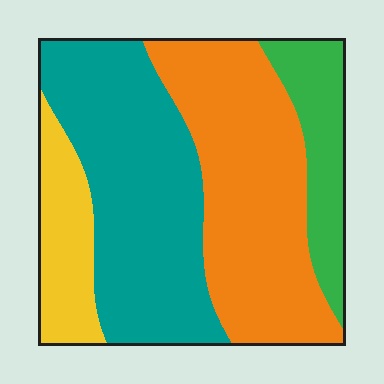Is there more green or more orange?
Orange.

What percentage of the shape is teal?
Teal covers about 40% of the shape.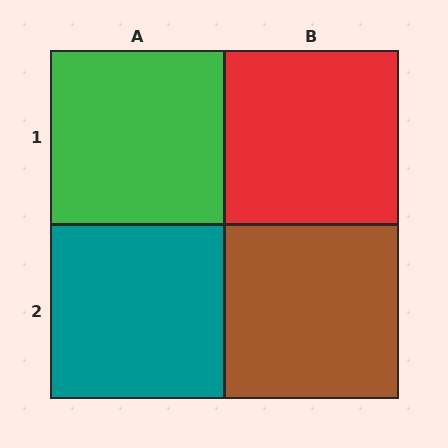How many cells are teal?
1 cell is teal.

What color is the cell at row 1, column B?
Red.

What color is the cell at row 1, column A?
Green.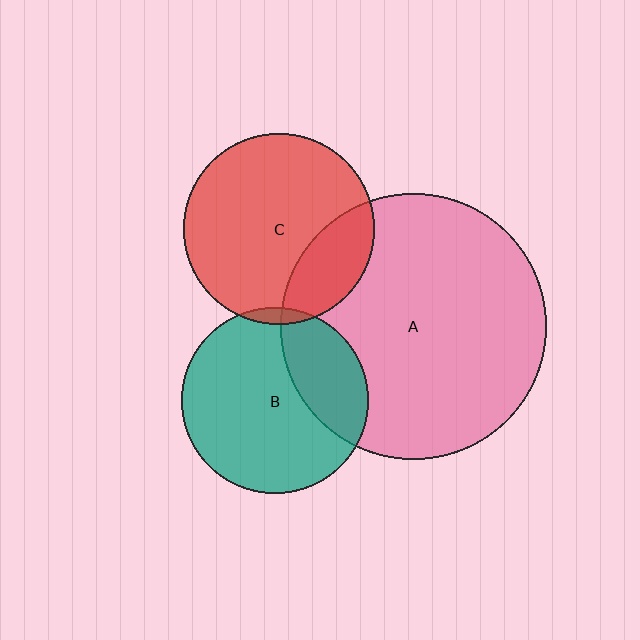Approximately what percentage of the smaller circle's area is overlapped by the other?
Approximately 5%.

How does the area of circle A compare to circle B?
Approximately 2.0 times.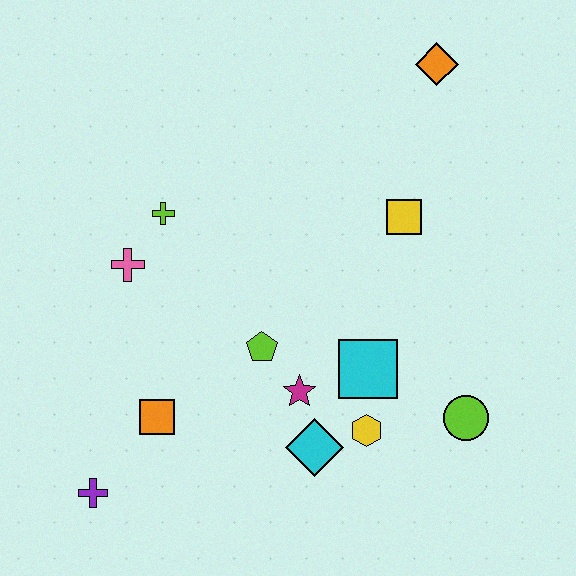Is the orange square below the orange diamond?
Yes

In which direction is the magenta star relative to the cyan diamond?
The magenta star is above the cyan diamond.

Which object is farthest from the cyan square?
The orange diamond is farthest from the cyan square.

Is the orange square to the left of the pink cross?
No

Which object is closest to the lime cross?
The pink cross is closest to the lime cross.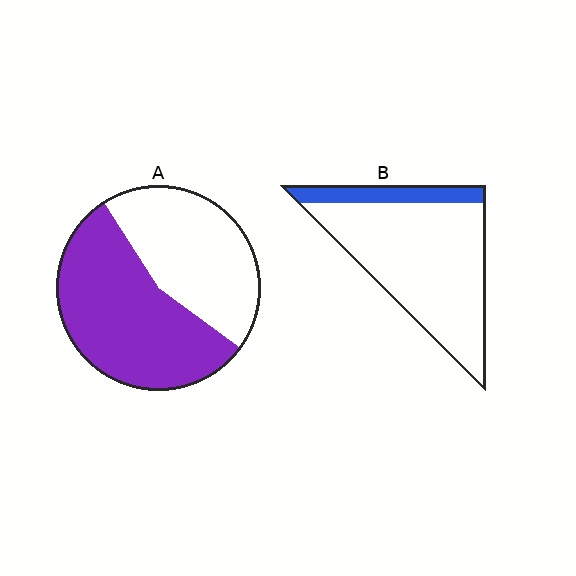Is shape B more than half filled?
No.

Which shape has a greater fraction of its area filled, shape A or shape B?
Shape A.